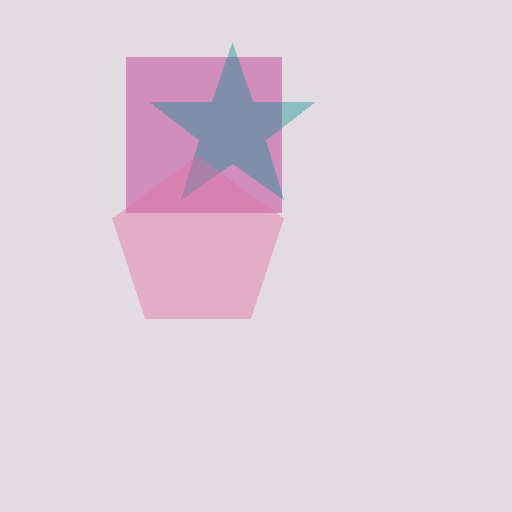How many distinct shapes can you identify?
There are 3 distinct shapes: a magenta square, a teal star, a pink pentagon.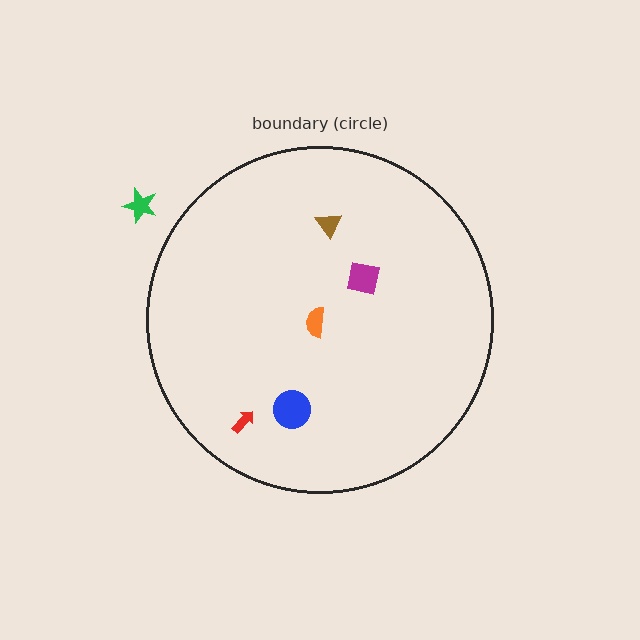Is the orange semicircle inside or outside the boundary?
Inside.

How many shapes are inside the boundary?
5 inside, 1 outside.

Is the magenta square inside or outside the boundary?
Inside.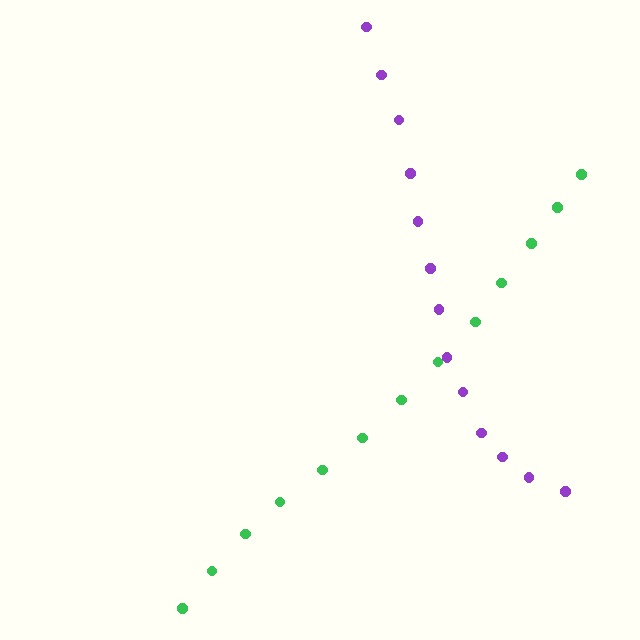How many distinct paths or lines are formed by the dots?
There are 2 distinct paths.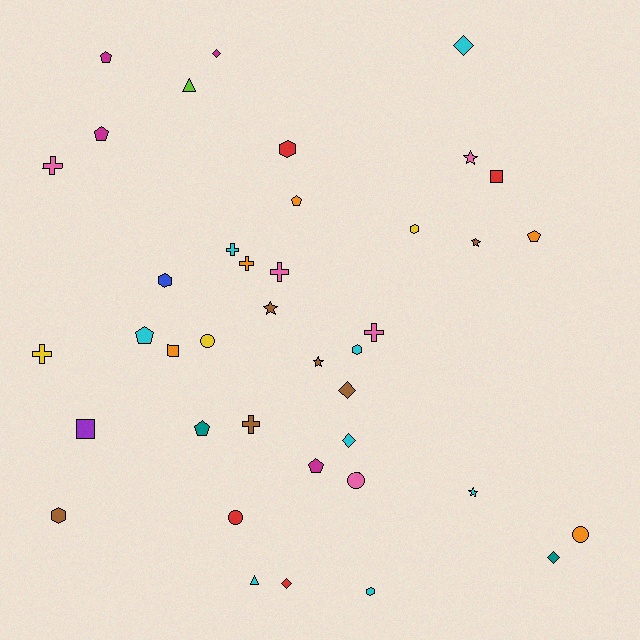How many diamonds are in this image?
There are 6 diamonds.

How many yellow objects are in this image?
There are 3 yellow objects.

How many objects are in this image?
There are 40 objects.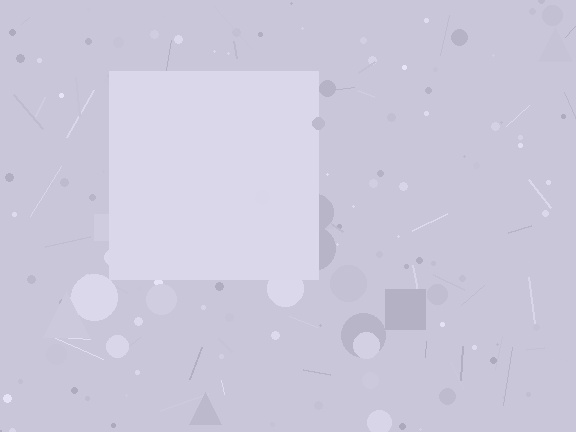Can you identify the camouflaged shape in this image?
The camouflaged shape is a square.